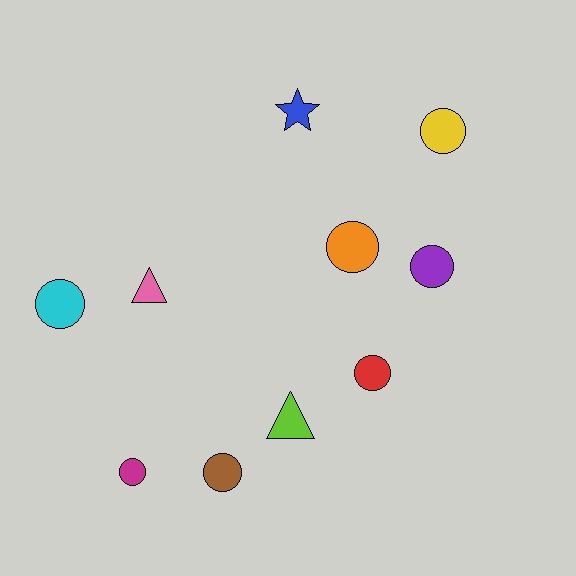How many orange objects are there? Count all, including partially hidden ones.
There is 1 orange object.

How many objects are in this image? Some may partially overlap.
There are 10 objects.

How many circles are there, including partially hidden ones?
There are 7 circles.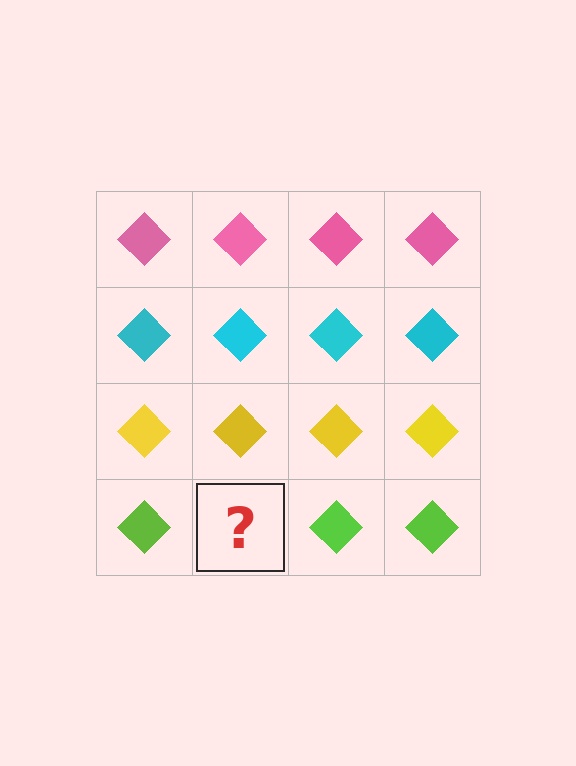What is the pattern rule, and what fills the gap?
The rule is that each row has a consistent color. The gap should be filled with a lime diamond.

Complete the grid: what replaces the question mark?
The question mark should be replaced with a lime diamond.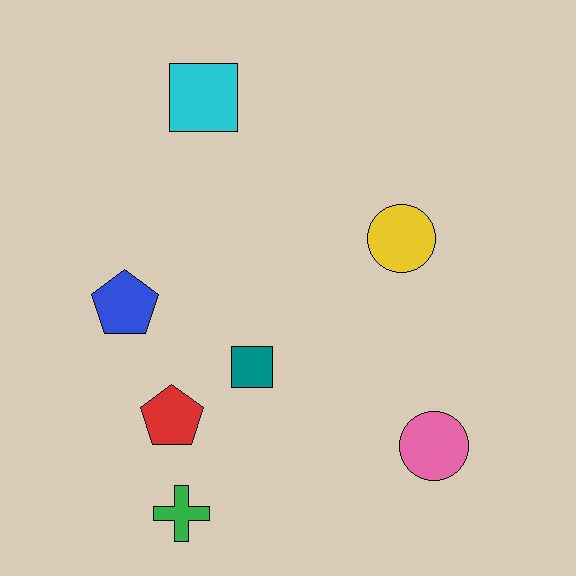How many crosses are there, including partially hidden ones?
There is 1 cross.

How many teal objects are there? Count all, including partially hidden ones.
There is 1 teal object.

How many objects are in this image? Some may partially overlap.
There are 7 objects.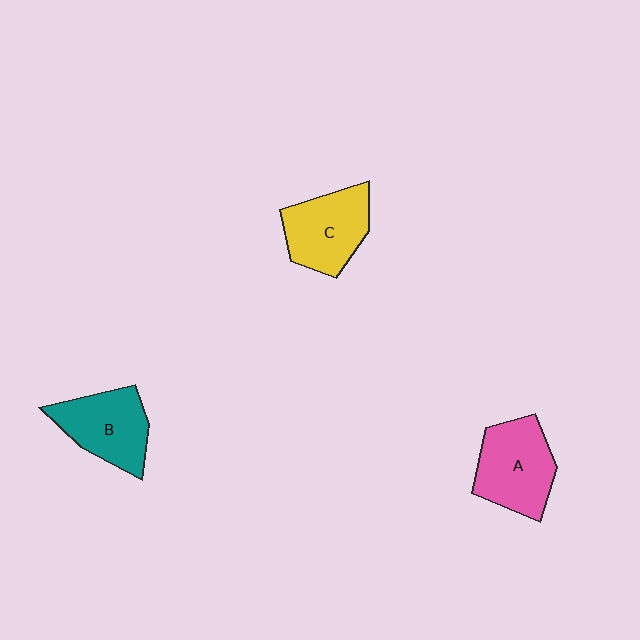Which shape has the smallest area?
Shape C (yellow).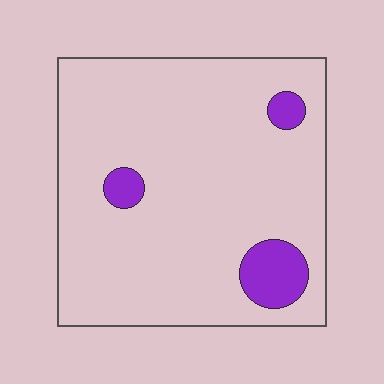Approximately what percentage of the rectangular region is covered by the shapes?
Approximately 10%.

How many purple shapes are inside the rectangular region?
3.